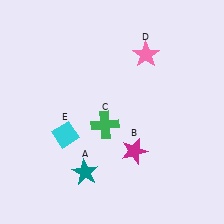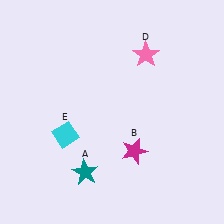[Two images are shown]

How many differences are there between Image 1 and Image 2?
There is 1 difference between the two images.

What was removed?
The green cross (C) was removed in Image 2.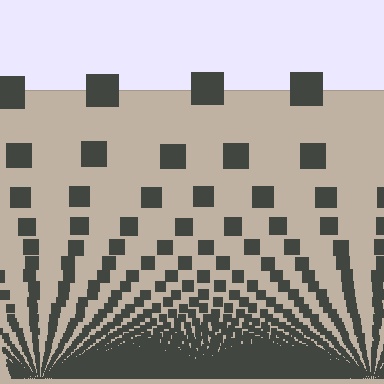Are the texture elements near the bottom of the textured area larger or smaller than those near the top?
Smaller. The gradient is inverted — elements near the bottom are smaller and denser.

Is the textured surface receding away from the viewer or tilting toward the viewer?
The surface appears to tilt toward the viewer. Texture elements get larger and sparser toward the top.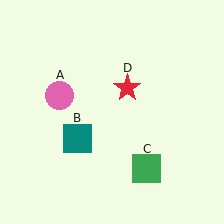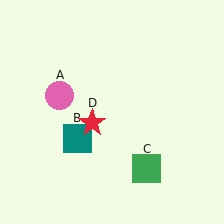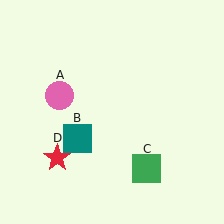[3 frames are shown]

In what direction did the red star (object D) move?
The red star (object D) moved down and to the left.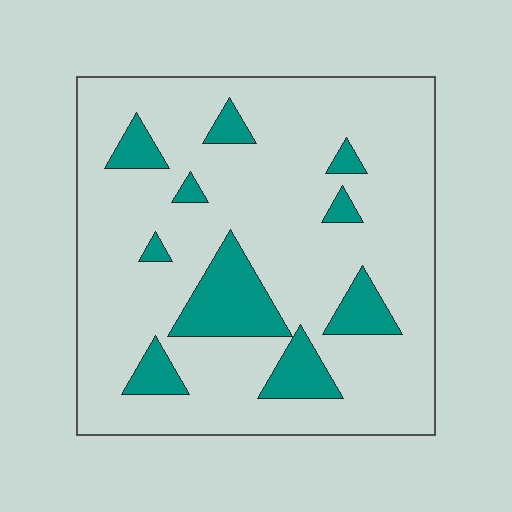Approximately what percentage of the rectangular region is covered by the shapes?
Approximately 15%.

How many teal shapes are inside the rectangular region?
10.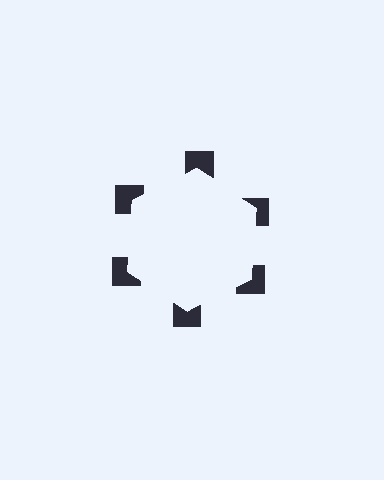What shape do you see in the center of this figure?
An illusory hexagon — its edges are inferred from the aligned wedge cuts in the notched squares, not physically drawn.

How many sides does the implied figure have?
6 sides.